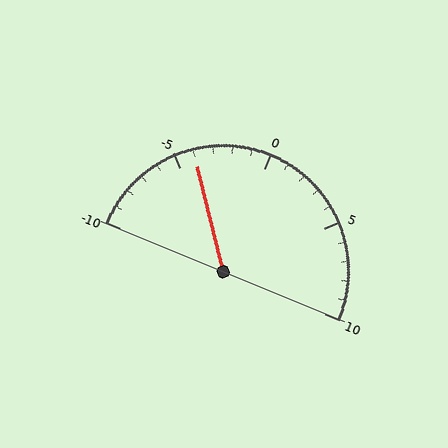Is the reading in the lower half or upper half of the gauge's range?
The reading is in the lower half of the range (-10 to 10).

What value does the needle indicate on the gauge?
The needle indicates approximately -4.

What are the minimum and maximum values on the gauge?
The gauge ranges from -10 to 10.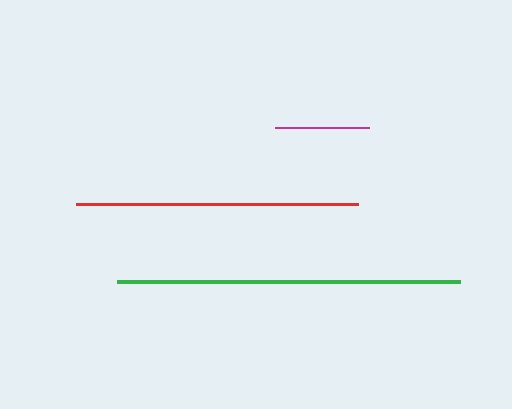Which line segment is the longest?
The green line is the longest at approximately 342 pixels.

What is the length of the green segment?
The green segment is approximately 342 pixels long.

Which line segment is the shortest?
The magenta line is the shortest at approximately 94 pixels.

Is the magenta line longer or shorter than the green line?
The green line is longer than the magenta line.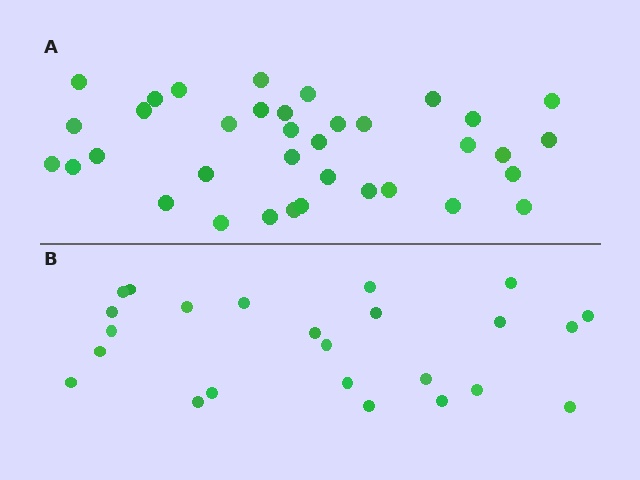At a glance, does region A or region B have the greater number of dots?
Region A (the top region) has more dots.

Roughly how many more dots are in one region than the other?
Region A has roughly 12 or so more dots than region B.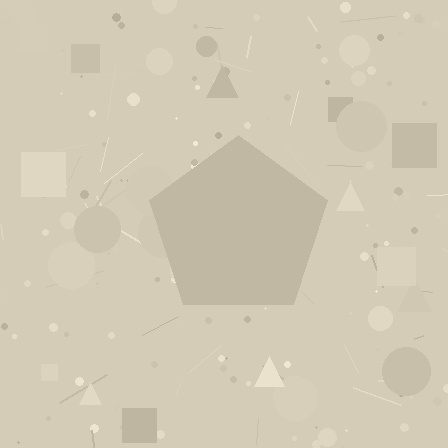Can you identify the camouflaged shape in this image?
The camouflaged shape is a pentagon.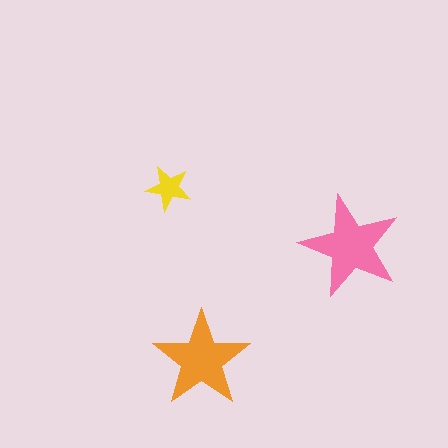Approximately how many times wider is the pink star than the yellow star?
About 2 times wider.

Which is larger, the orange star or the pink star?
The pink one.